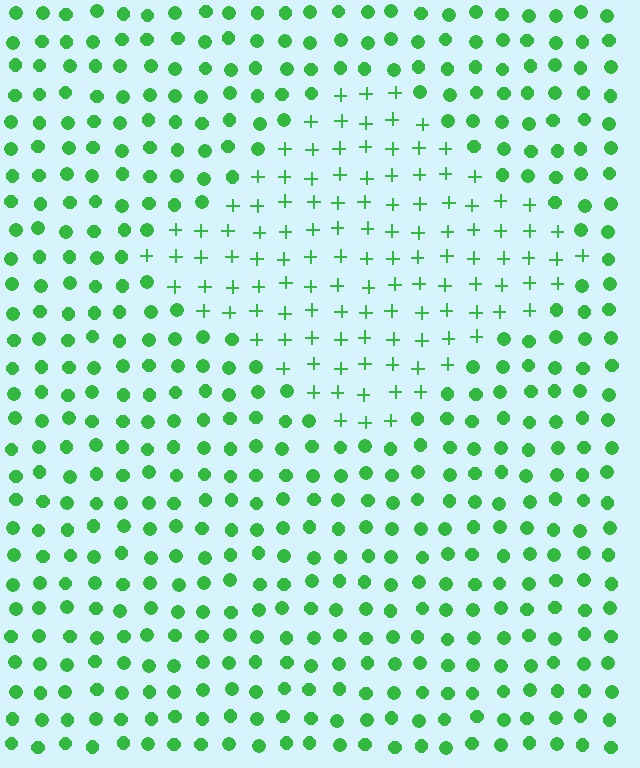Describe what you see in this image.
The image is filled with small green elements arranged in a uniform grid. A diamond-shaped region contains plus signs, while the surrounding area contains circles. The boundary is defined purely by the change in element shape.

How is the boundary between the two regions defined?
The boundary is defined by a change in element shape: plus signs inside vs. circles outside. All elements share the same color and spacing.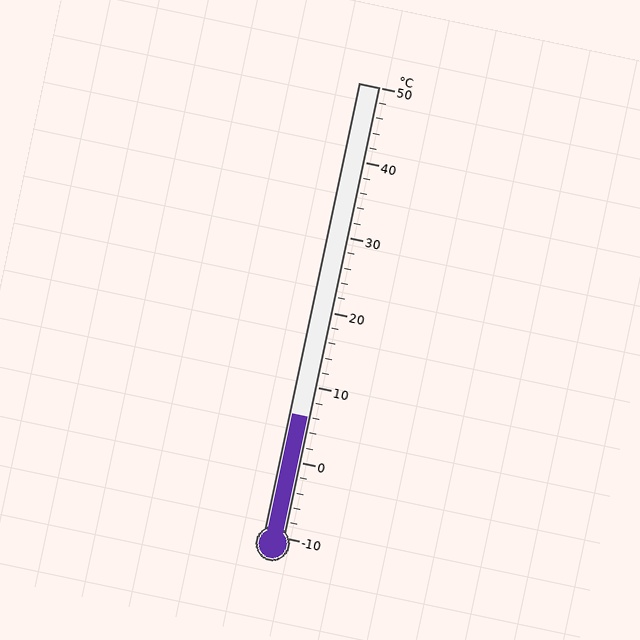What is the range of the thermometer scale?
The thermometer scale ranges from -10°C to 50°C.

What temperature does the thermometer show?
The thermometer shows approximately 6°C.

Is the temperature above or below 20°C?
The temperature is below 20°C.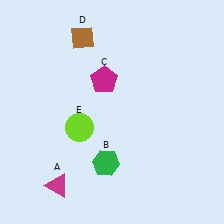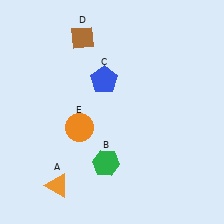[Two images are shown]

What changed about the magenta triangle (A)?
In Image 1, A is magenta. In Image 2, it changed to orange.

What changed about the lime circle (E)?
In Image 1, E is lime. In Image 2, it changed to orange.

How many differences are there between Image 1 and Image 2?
There are 3 differences between the two images.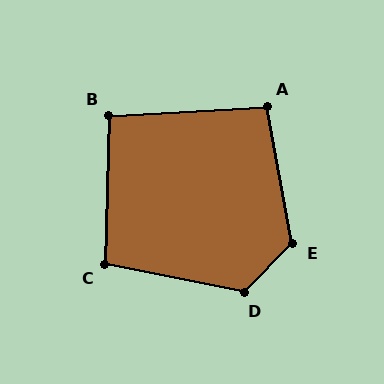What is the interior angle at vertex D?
Approximately 124 degrees (obtuse).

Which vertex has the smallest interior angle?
B, at approximately 94 degrees.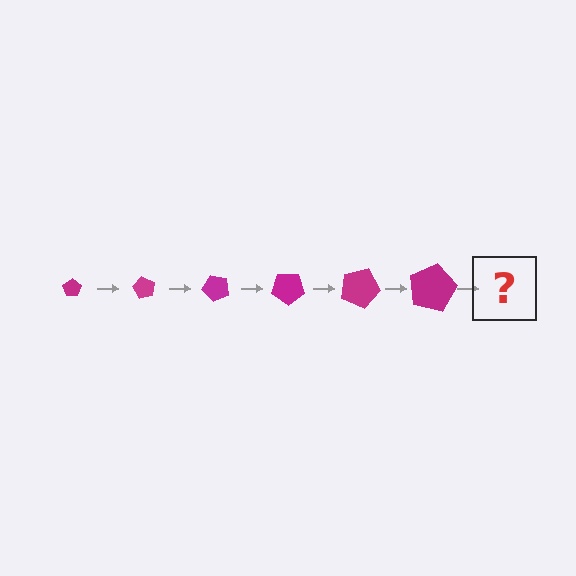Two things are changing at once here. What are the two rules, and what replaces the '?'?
The two rules are that the pentagon grows larger each step and it rotates 60 degrees each step. The '?' should be a pentagon, larger than the previous one and rotated 360 degrees from the start.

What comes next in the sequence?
The next element should be a pentagon, larger than the previous one and rotated 360 degrees from the start.